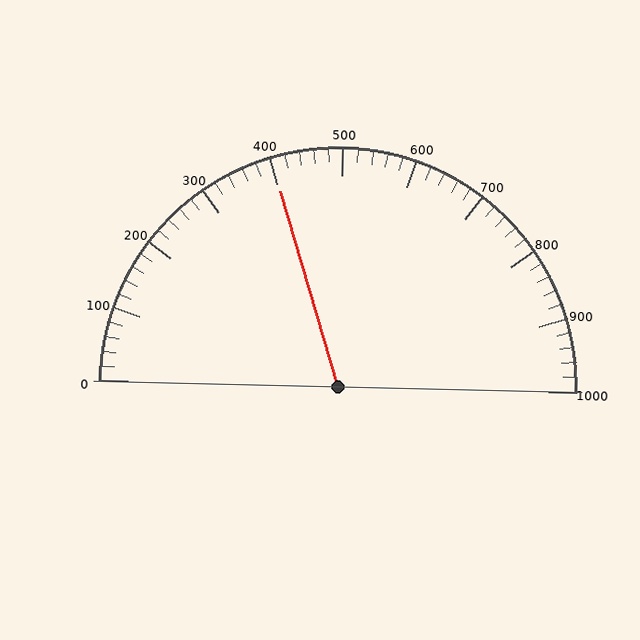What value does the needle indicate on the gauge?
The needle indicates approximately 400.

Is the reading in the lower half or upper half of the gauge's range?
The reading is in the lower half of the range (0 to 1000).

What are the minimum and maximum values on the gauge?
The gauge ranges from 0 to 1000.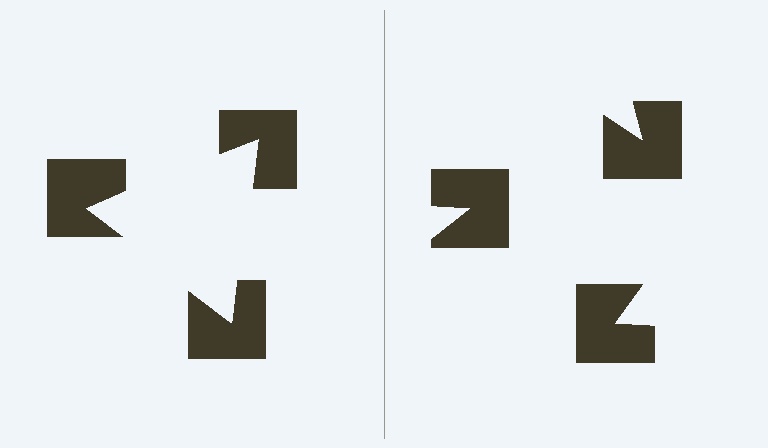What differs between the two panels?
The notched squares are positioned identically on both sides; only the wedge orientations differ. On the left they align to a triangle; on the right they are misaligned.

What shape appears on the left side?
An illusory triangle.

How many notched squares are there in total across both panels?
6 — 3 on each side.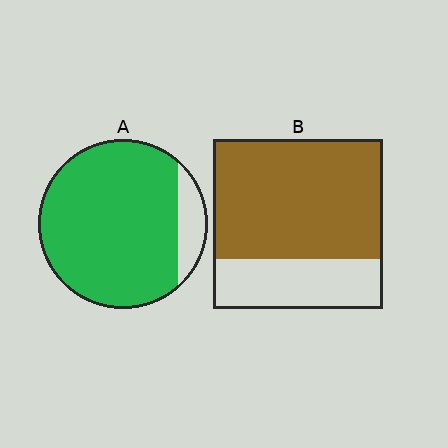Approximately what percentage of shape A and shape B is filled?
A is approximately 90% and B is approximately 70%.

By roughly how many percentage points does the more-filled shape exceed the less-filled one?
By roughly 20 percentage points (A over B).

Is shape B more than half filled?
Yes.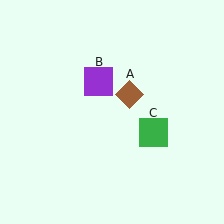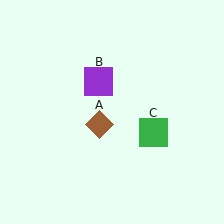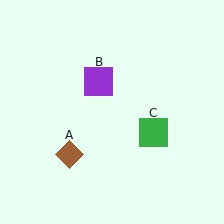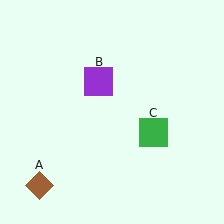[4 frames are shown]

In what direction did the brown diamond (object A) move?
The brown diamond (object A) moved down and to the left.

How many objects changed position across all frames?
1 object changed position: brown diamond (object A).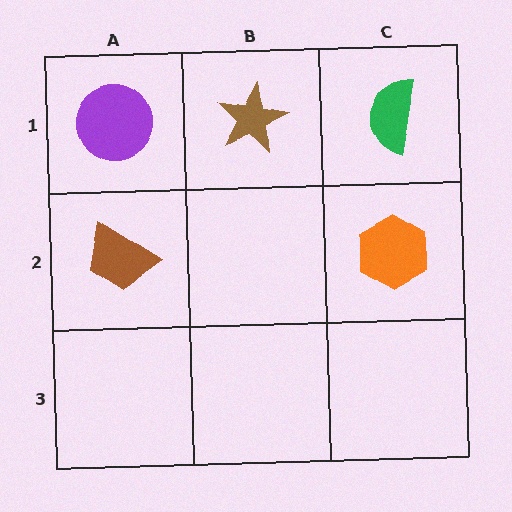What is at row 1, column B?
A brown star.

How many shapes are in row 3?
0 shapes.